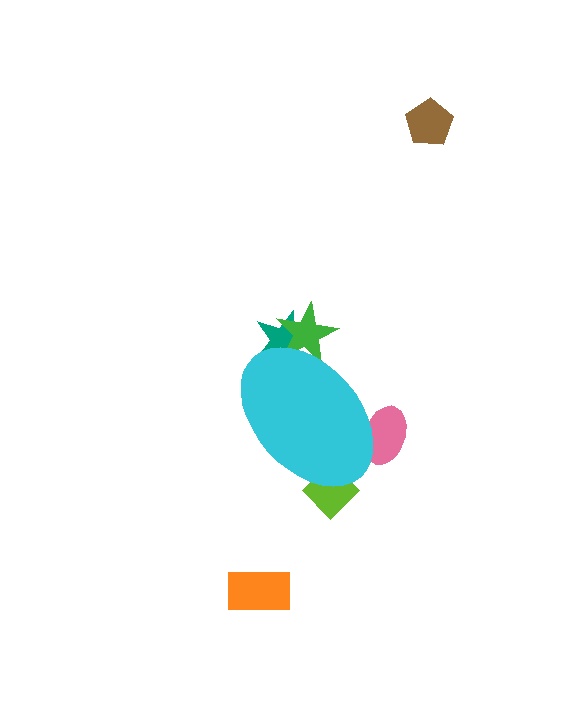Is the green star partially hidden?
Yes, the green star is partially hidden behind the cyan ellipse.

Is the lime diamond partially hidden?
Yes, the lime diamond is partially hidden behind the cyan ellipse.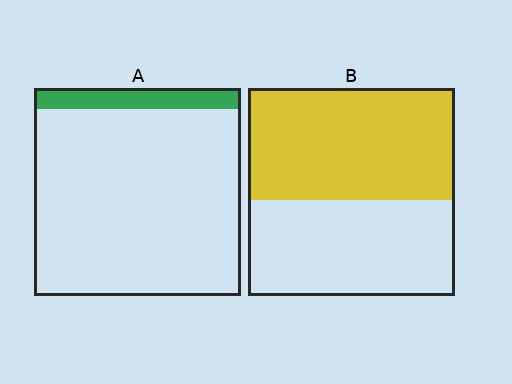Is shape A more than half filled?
No.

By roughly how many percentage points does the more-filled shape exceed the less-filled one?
By roughly 45 percentage points (B over A).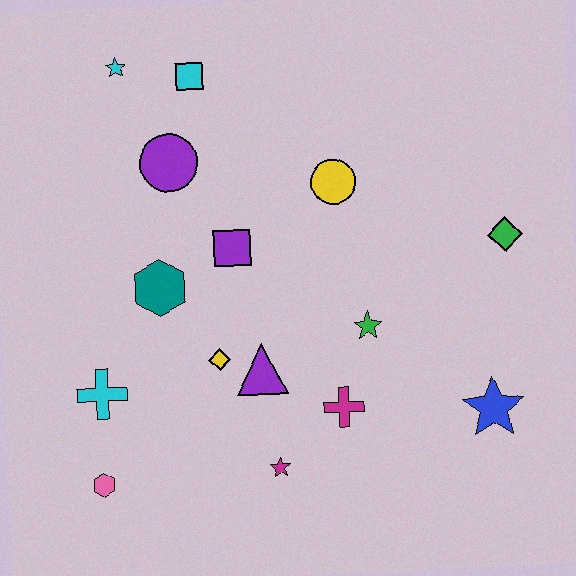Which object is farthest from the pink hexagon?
The green diamond is farthest from the pink hexagon.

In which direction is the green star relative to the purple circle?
The green star is to the right of the purple circle.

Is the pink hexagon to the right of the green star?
No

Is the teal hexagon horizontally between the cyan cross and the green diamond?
Yes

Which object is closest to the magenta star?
The magenta cross is closest to the magenta star.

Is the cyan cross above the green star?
No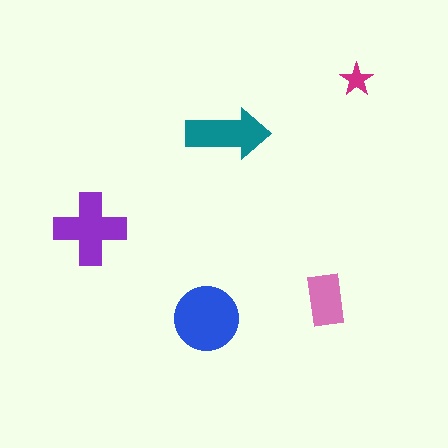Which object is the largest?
The blue circle.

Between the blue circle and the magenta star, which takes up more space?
The blue circle.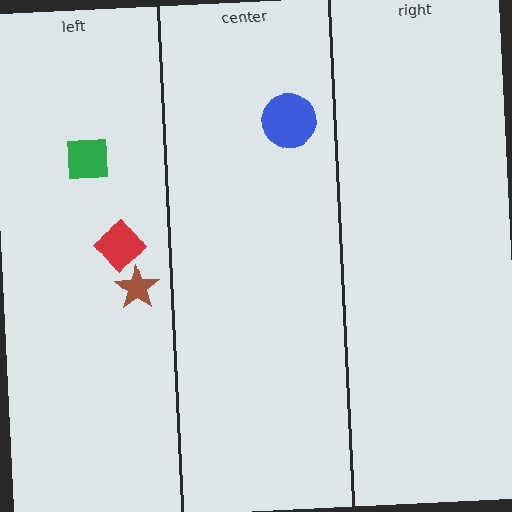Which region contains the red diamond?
The left region.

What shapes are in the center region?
The blue circle.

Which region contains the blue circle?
The center region.